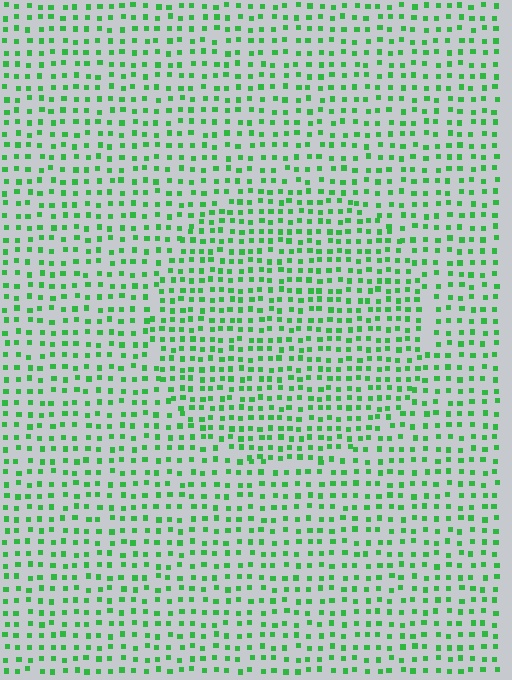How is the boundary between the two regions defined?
The boundary is defined by a change in element density (approximately 1.4x ratio). All elements are the same color, size, and shape.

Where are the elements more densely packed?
The elements are more densely packed inside the circle boundary.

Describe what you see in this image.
The image contains small green elements arranged at two different densities. A circle-shaped region is visible where the elements are more densely packed than the surrounding area.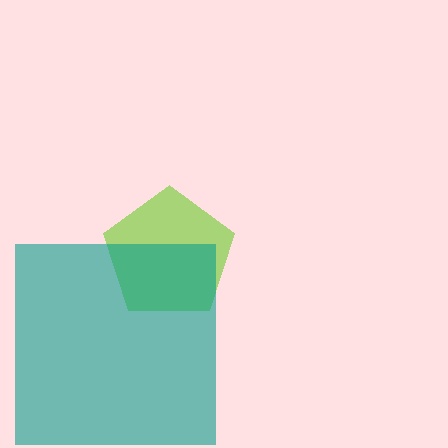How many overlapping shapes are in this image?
There are 2 overlapping shapes in the image.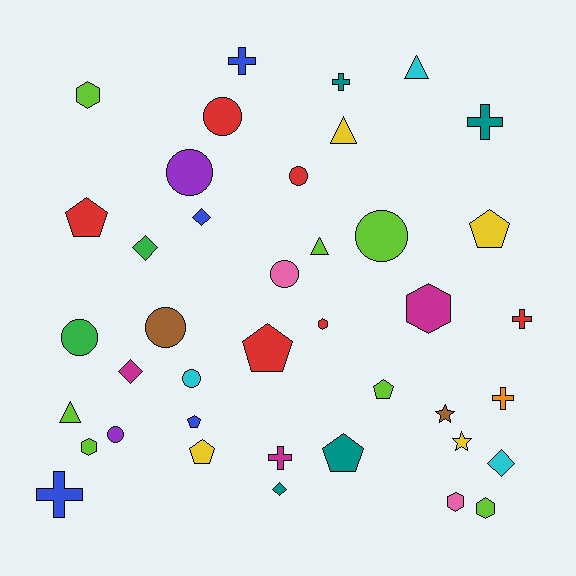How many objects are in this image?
There are 40 objects.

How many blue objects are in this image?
There are 4 blue objects.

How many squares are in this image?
There are no squares.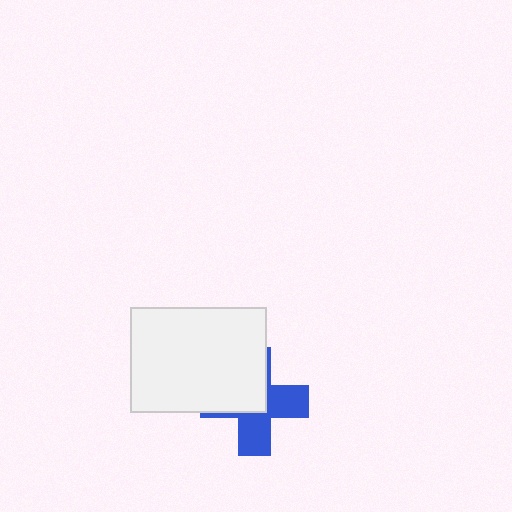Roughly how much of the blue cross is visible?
About half of it is visible (roughly 50%).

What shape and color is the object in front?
The object in front is a white rectangle.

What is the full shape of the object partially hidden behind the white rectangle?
The partially hidden object is a blue cross.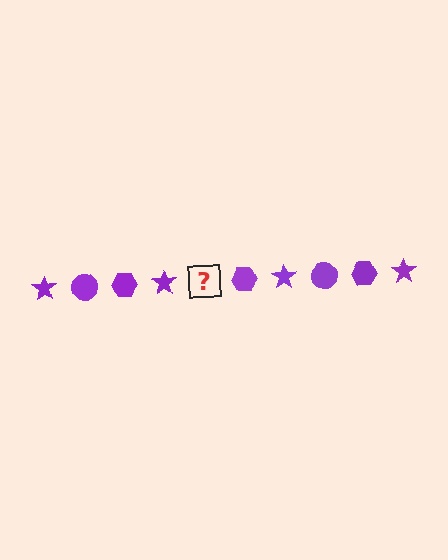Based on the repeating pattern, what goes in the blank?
The blank should be a purple circle.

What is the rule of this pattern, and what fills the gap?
The rule is that the pattern cycles through star, circle, hexagon shapes in purple. The gap should be filled with a purple circle.